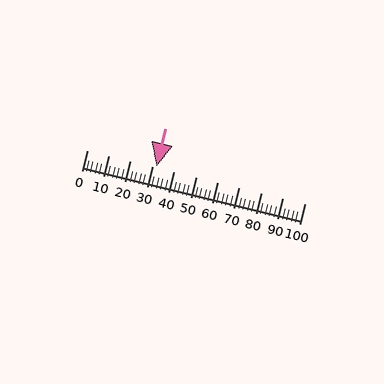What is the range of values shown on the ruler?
The ruler shows values from 0 to 100.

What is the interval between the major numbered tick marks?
The major tick marks are spaced 10 units apart.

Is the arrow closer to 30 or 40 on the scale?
The arrow is closer to 30.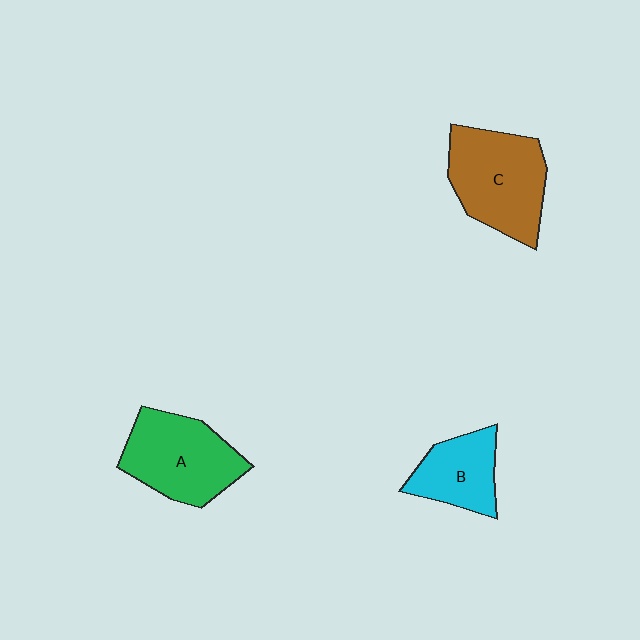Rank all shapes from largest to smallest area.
From largest to smallest: C (brown), A (green), B (cyan).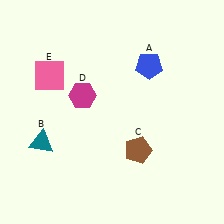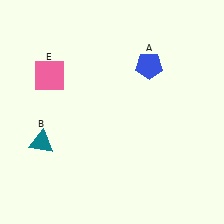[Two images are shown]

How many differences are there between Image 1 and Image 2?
There are 2 differences between the two images.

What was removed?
The magenta hexagon (D), the brown pentagon (C) were removed in Image 2.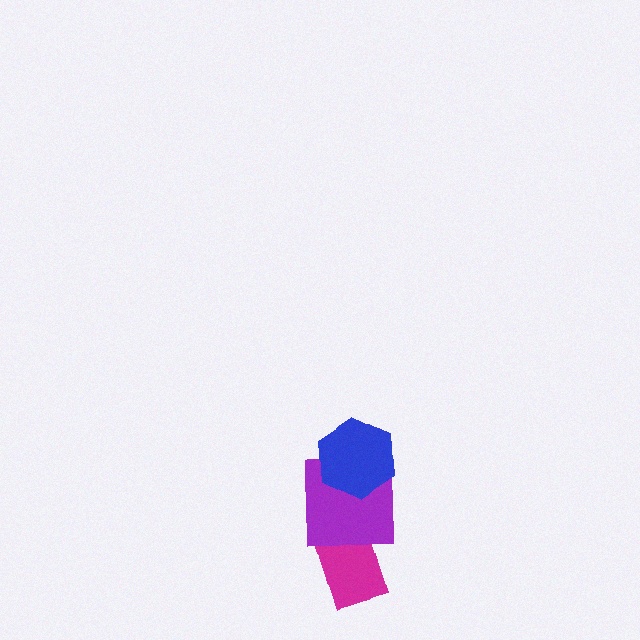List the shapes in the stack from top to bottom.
From top to bottom: the blue hexagon, the purple square, the magenta rectangle.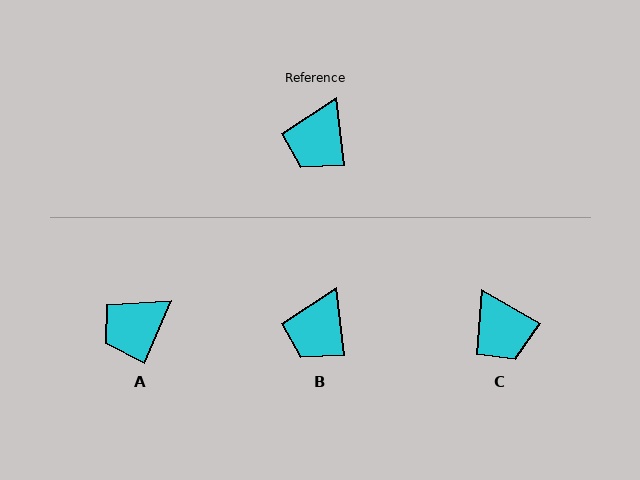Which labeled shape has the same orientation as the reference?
B.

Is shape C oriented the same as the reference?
No, it is off by about 53 degrees.